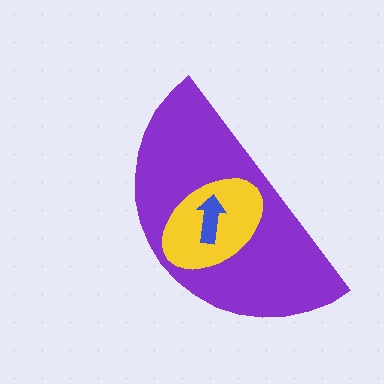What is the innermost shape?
The blue arrow.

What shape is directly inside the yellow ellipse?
The blue arrow.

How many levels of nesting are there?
3.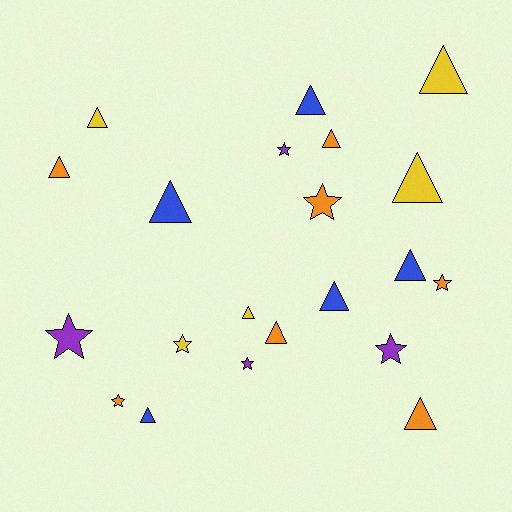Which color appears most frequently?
Orange, with 7 objects.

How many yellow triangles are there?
There are 4 yellow triangles.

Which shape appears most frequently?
Triangle, with 13 objects.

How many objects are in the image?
There are 21 objects.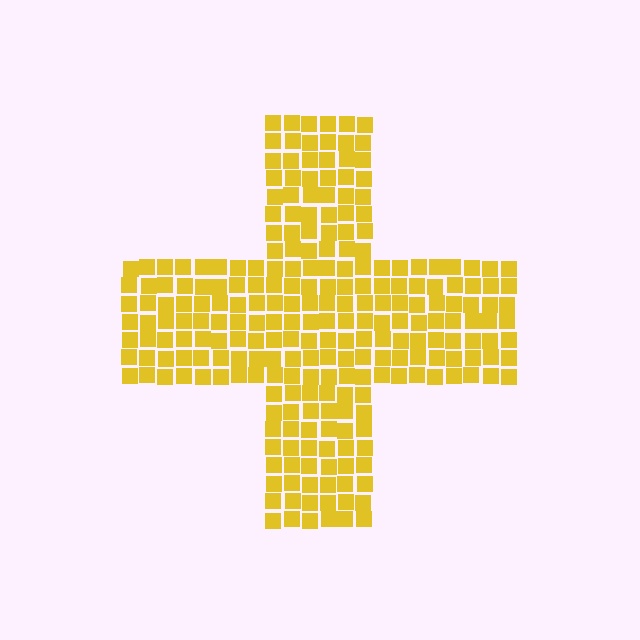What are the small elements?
The small elements are squares.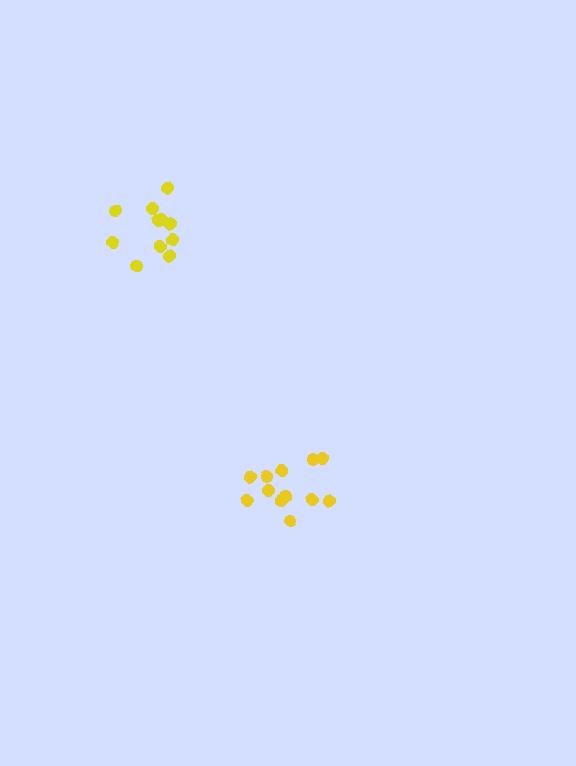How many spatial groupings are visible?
There are 2 spatial groupings.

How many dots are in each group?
Group 1: 11 dots, Group 2: 12 dots (23 total).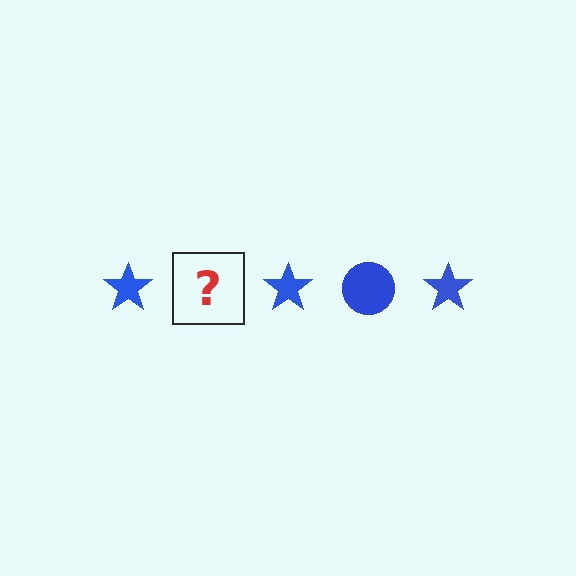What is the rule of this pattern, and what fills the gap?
The rule is that the pattern cycles through star, circle shapes in blue. The gap should be filled with a blue circle.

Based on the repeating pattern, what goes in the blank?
The blank should be a blue circle.